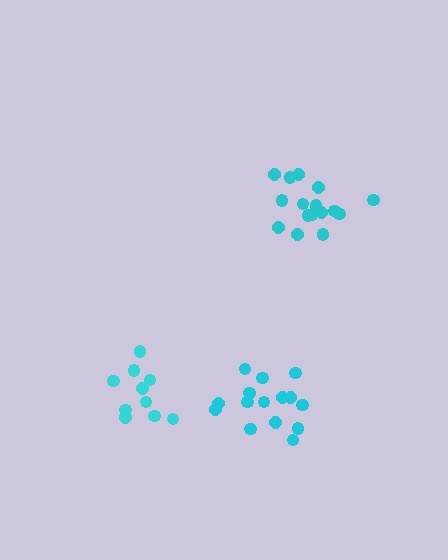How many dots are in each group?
Group 1: 16 dots, Group 2: 10 dots, Group 3: 15 dots (41 total).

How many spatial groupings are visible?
There are 3 spatial groupings.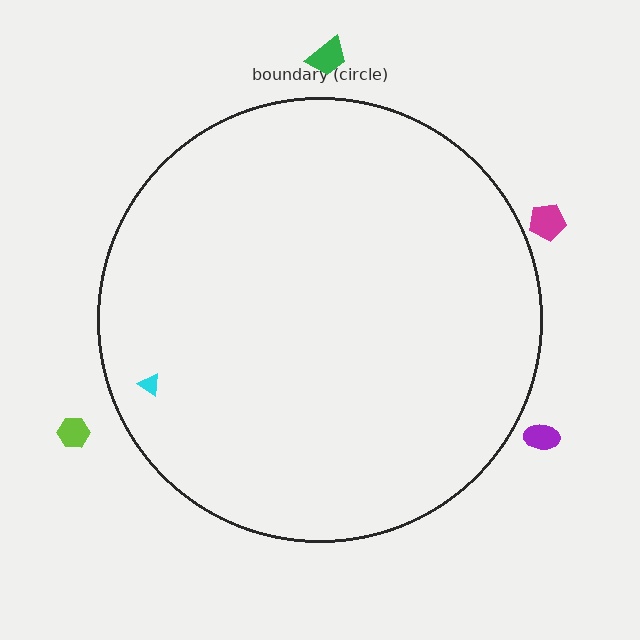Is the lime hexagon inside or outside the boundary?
Outside.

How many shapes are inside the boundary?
1 inside, 4 outside.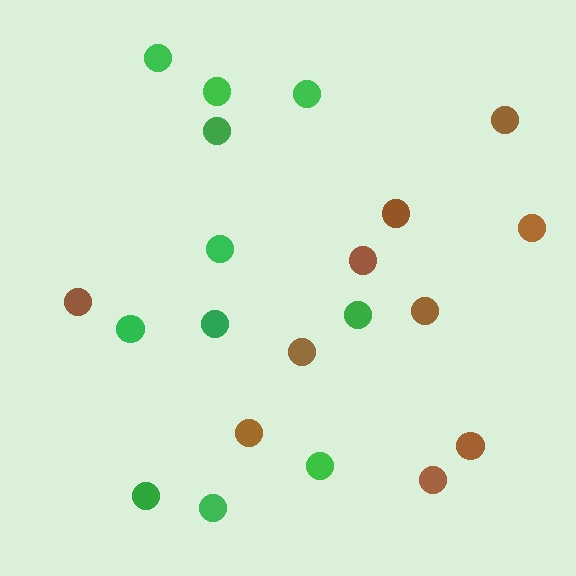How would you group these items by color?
There are 2 groups: one group of brown circles (10) and one group of green circles (11).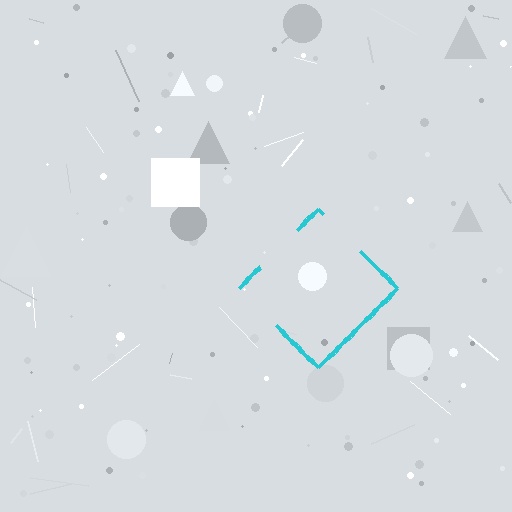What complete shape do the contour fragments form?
The contour fragments form a diamond.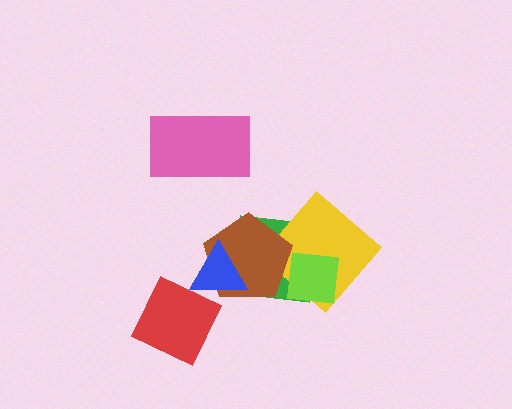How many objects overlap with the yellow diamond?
3 objects overlap with the yellow diamond.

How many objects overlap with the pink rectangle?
0 objects overlap with the pink rectangle.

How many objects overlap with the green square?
4 objects overlap with the green square.